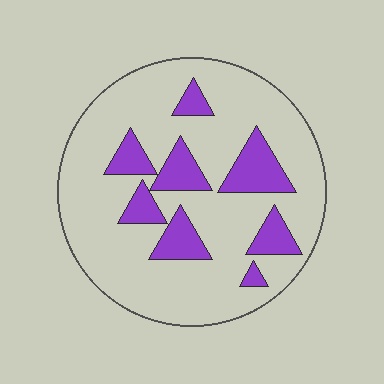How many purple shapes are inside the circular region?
8.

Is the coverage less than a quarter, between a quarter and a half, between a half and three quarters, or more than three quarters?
Less than a quarter.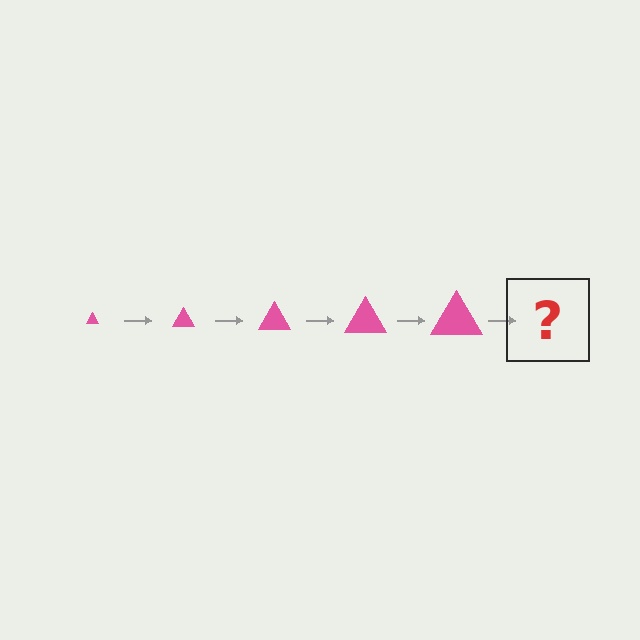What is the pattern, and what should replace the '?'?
The pattern is that the triangle gets progressively larger each step. The '?' should be a pink triangle, larger than the previous one.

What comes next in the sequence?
The next element should be a pink triangle, larger than the previous one.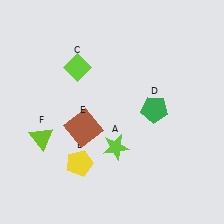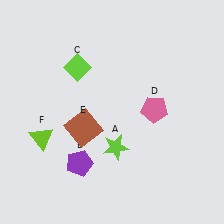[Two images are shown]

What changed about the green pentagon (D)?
In Image 1, D is green. In Image 2, it changed to pink.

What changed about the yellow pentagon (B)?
In Image 1, B is yellow. In Image 2, it changed to purple.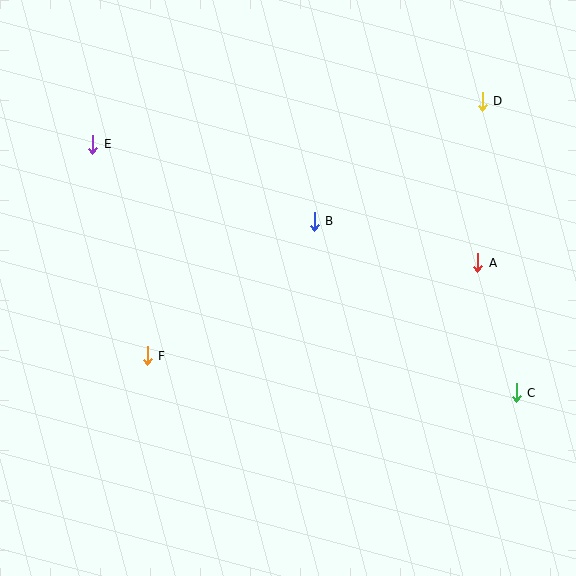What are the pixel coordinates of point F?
Point F is at (147, 356).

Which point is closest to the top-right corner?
Point D is closest to the top-right corner.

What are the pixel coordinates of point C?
Point C is at (516, 393).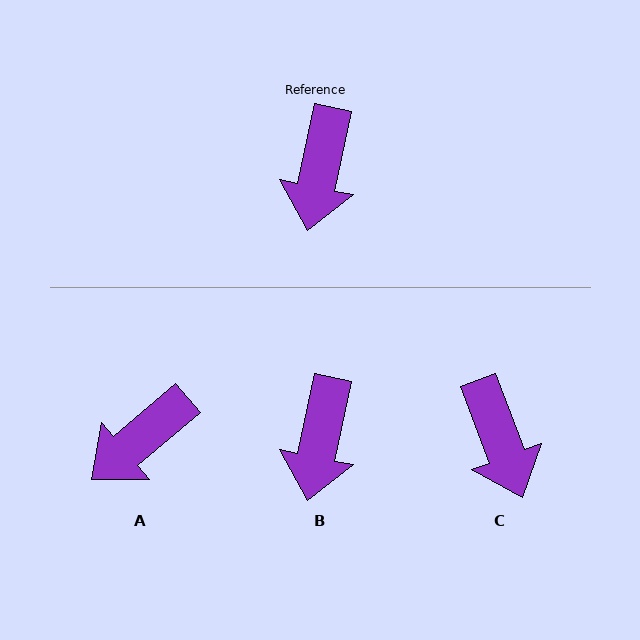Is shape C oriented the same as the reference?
No, it is off by about 32 degrees.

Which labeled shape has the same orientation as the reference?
B.